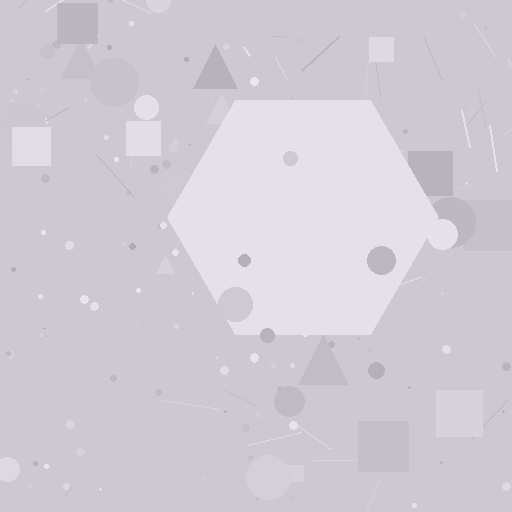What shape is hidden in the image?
A hexagon is hidden in the image.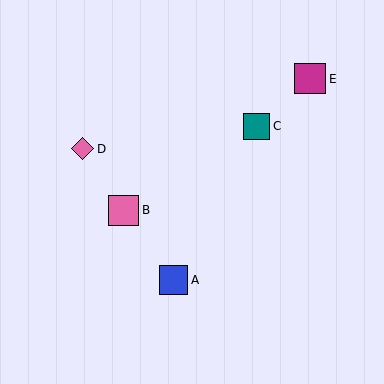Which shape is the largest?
The magenta square (labeled E) is the largest.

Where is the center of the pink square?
The center of the pink square is at (124, 210).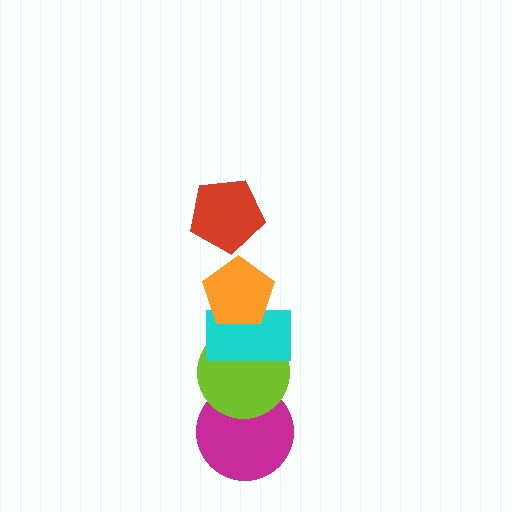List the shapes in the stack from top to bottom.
From top to bottom: the red pentagon, the orange pentagon, the cyan rectangle, the lime circle, the magenta circle.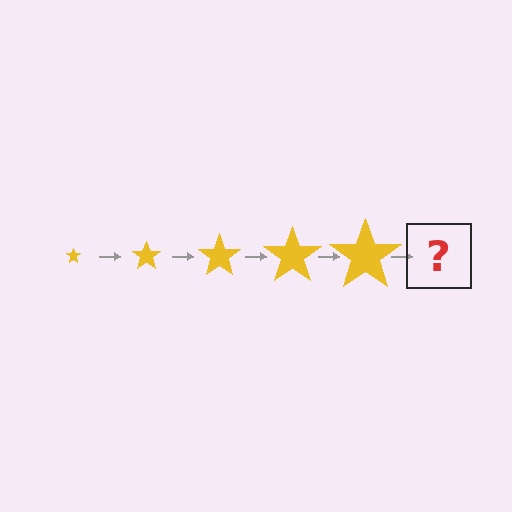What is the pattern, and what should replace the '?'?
The pattern is that the star gets progressively larger each step. The '?' should be a yellow star, larger than the previous one.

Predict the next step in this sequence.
The next step is a yellow star, larger than the previous one.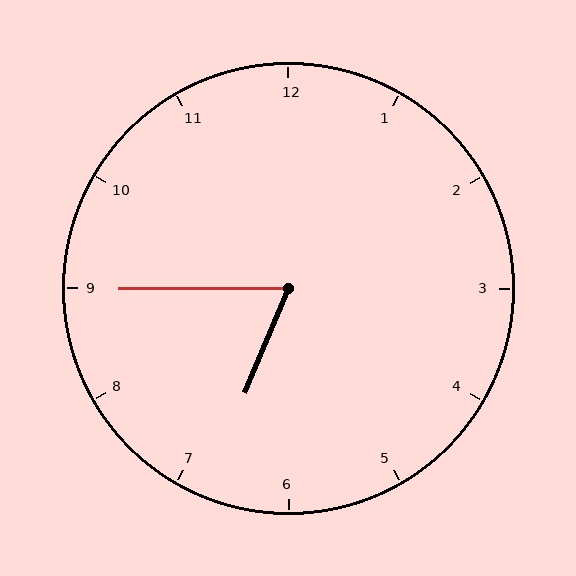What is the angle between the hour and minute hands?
Approximately 68 degrees.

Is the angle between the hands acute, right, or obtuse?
It is acute.